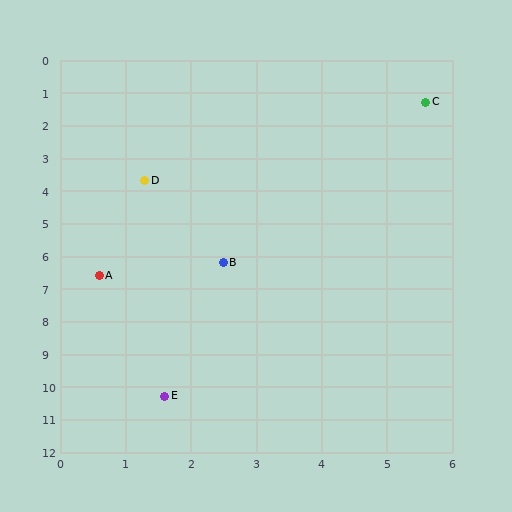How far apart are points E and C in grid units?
Points E and C are about 9.8 grid units apart.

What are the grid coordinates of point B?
Point B is at approximately (2.5, 6.2).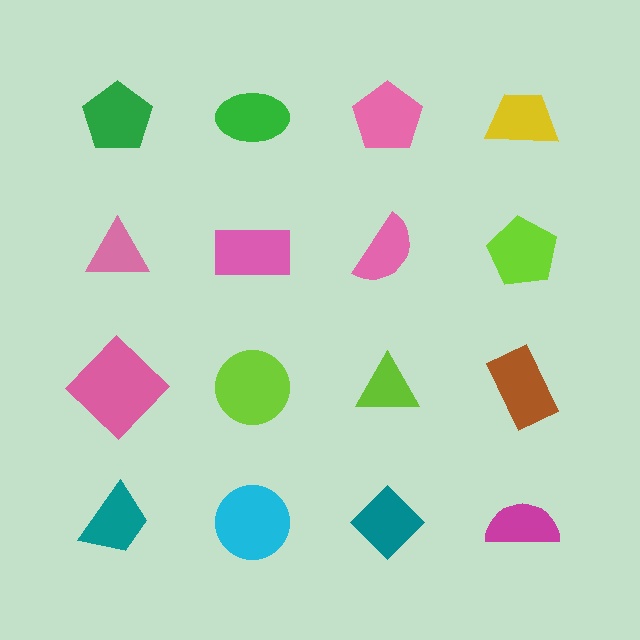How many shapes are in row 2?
4 shapes.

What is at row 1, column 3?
A pink pentagon.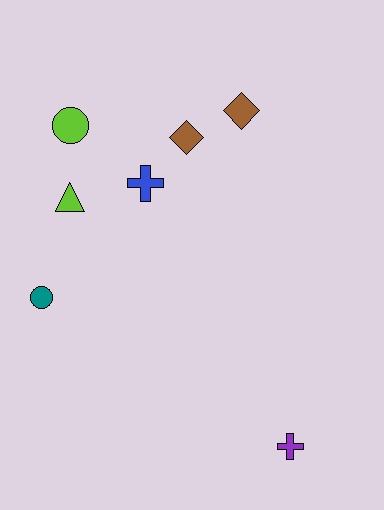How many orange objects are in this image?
There are no orange objects.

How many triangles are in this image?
There is 1 triangle.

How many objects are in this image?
There are 7 objects.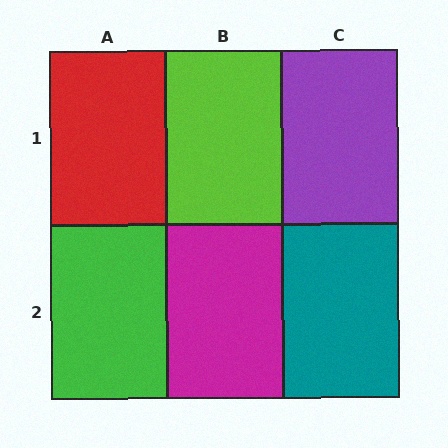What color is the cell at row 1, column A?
Red.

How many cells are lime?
1 cell is lime.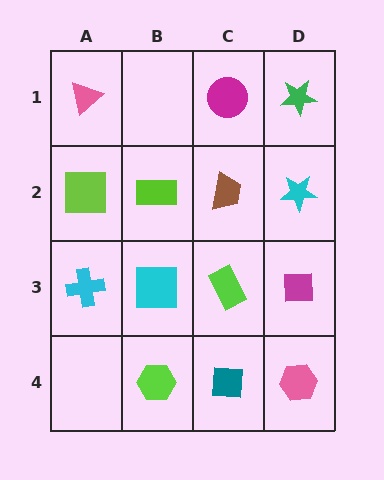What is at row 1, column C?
A magenta circle.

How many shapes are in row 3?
4 shapes.